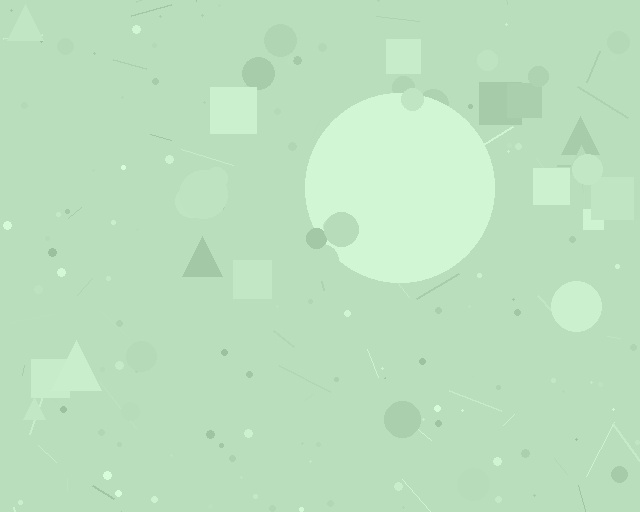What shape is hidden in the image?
A circle is hidden in the image.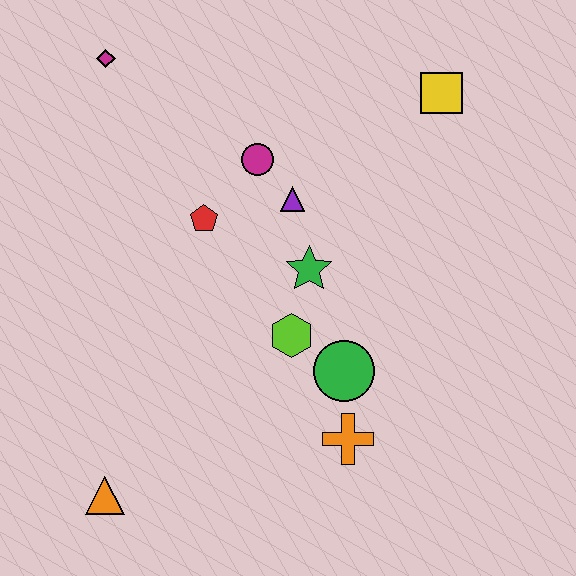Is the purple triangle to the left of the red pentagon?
No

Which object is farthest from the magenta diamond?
The orange cross is farthest from the magenta diamond.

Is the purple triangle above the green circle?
Yes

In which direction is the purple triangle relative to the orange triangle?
The purple triangle is above the orange triangle.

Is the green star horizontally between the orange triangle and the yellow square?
Yes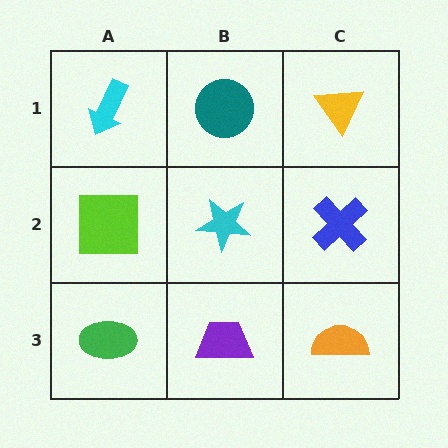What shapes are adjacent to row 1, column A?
A lime square (row 2, column A), a teal circle (row 1, column B).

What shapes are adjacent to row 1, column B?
A cyan star (row 2, column B), a cyan arrow (row 1, column A), a yellow triangle (row 1, column C).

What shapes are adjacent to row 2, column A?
A cyan arrow (row 1, column A), a green ellipse (row 3, column A), a cyan star (row 2, column B).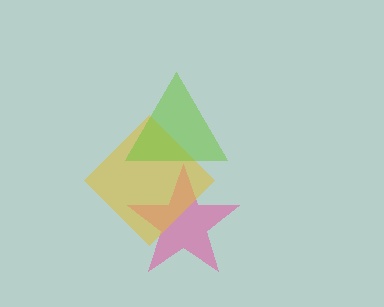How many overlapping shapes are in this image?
There are 3 overlapping shapes in the image.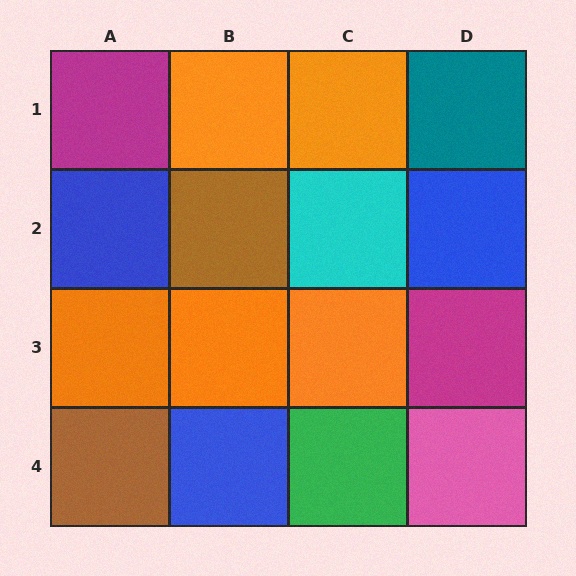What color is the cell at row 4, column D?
Pink.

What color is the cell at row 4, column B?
Blue.